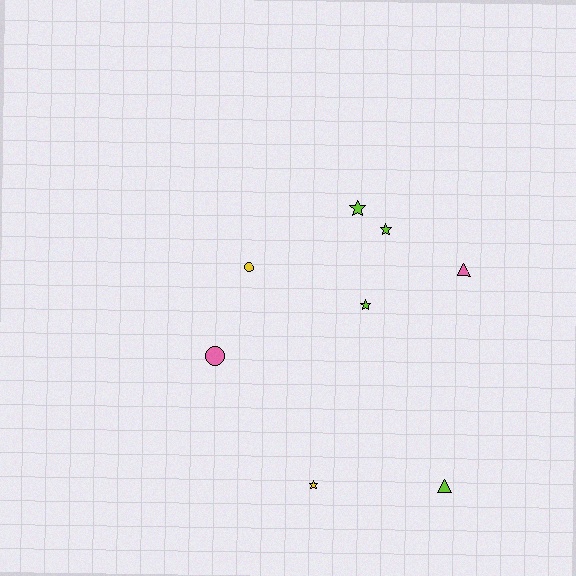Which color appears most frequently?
Lime, with 4 objects.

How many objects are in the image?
There are 8 objects.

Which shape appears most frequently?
Star, with 4 objects.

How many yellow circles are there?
There is 1 yellow circle.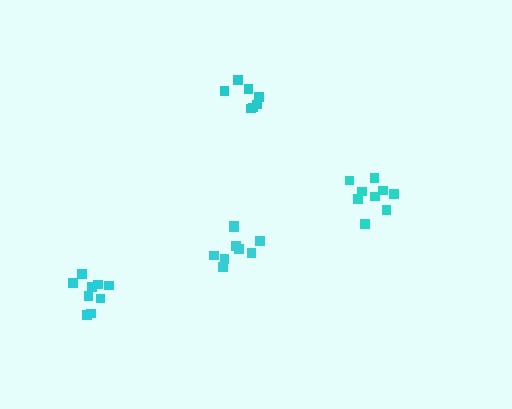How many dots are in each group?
Group 1: 9 dots, Group 2: 9 dots, Group 3: 9 dots, Group 4: 7 dots (34 total).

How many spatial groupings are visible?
There are 4 spatial groupings.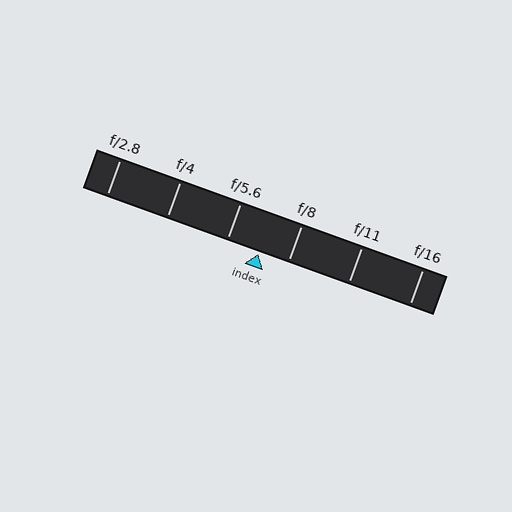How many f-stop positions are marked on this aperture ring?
There are 6 f-stop positions marked.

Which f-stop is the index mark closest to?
The index mark is closest to f/8.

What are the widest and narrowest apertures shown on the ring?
The widest aperture shown is f/2.8 and the narrowest is f/16.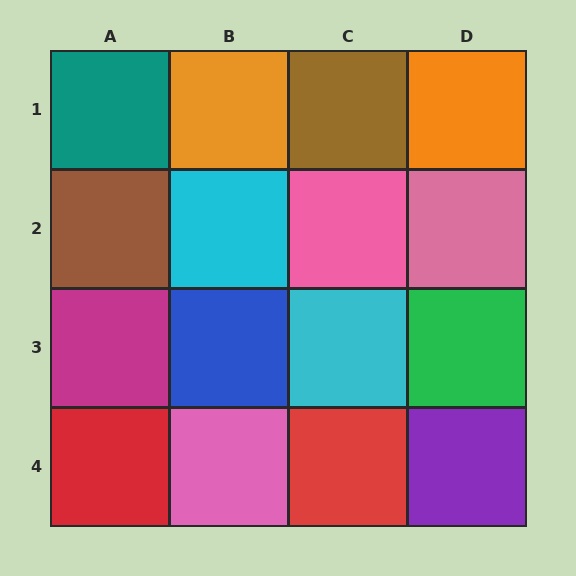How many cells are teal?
1 cell is teal.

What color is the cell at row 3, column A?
Magenta.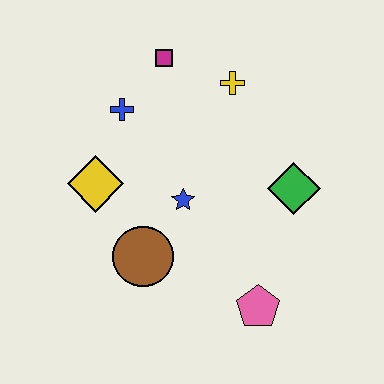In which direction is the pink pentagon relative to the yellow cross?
The pink pentagon is below the yellow cross.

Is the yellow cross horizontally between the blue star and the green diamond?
Yes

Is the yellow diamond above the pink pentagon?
Yes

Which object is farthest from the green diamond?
The yellow diamond is farthest from the green diamond.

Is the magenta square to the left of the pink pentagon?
Yes